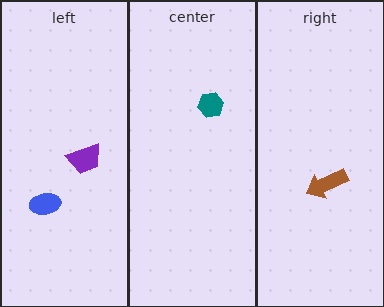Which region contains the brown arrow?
The right region.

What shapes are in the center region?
The teal hexagon.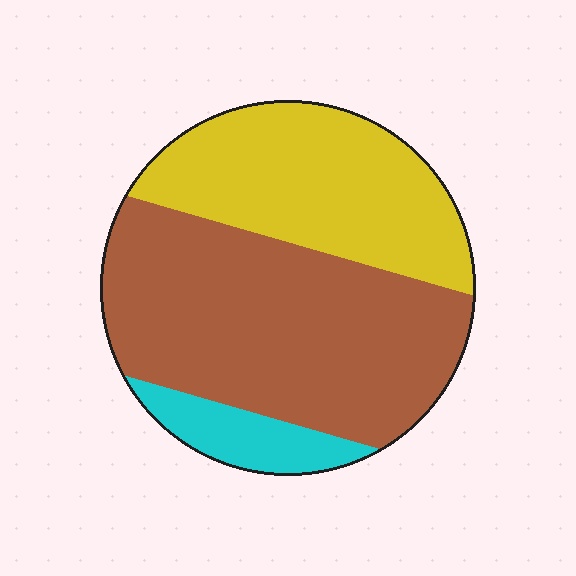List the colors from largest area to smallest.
From largest to smallest: brown, yellow, cyan.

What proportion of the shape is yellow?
Yellow covers 35% of the shape.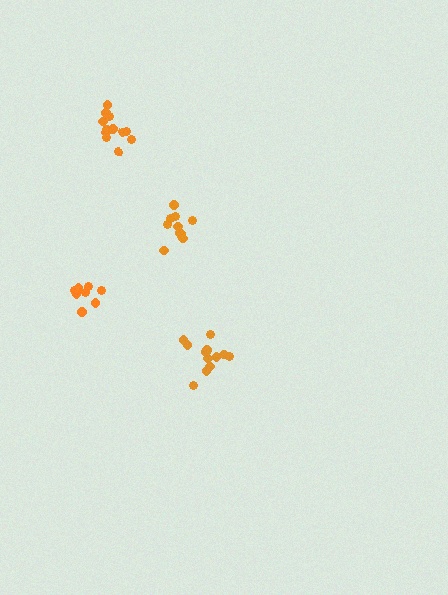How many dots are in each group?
Group 1: 12 dots, Group 2: 11 dots, Group 3: 8 dots, Group 4: 13 dots (44 total).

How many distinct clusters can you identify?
There are 4 distinct clusters.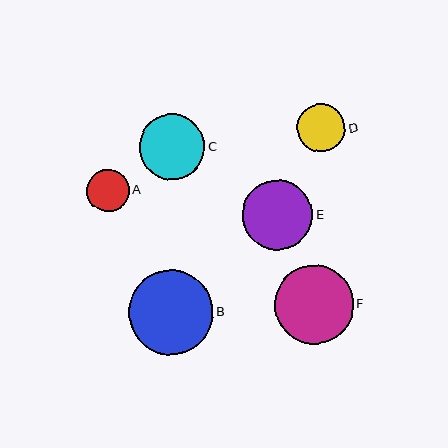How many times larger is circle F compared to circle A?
Circle F is approximately 1.9 times the size of circle A.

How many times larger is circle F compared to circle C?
Circle F is approximately 1.2 times the size of circle C.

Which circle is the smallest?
Circle A is the smallest with a size of approximately 42 pixels.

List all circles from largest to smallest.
From largest to smallest: B, F, E, C, D, A.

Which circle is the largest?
Circle B is the largest with a size of approximately 85 pixels.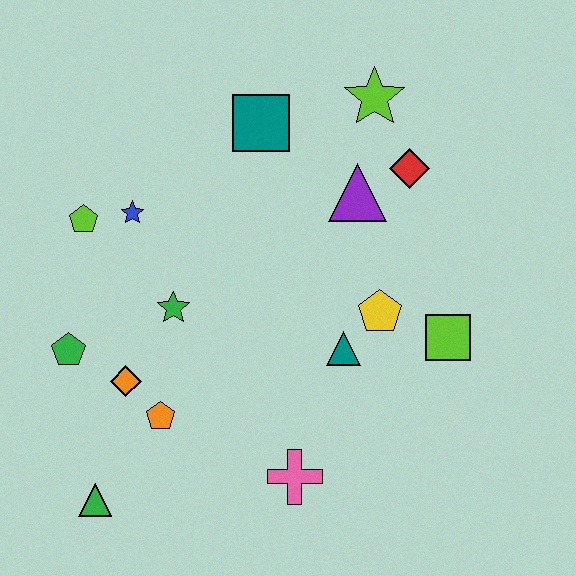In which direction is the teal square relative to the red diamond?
The teal square is to the left of the red diamond.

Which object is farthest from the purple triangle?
The green triangle is farthest from the purple triangle.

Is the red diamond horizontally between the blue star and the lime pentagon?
No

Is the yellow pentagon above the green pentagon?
Yes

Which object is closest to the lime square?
The yellow pentagon is closest to the lime square.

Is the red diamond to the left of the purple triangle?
No